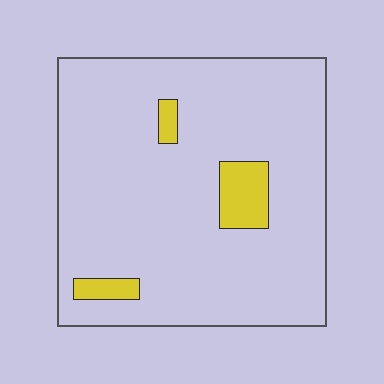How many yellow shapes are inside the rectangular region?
3.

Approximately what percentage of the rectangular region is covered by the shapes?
Approximately 10%.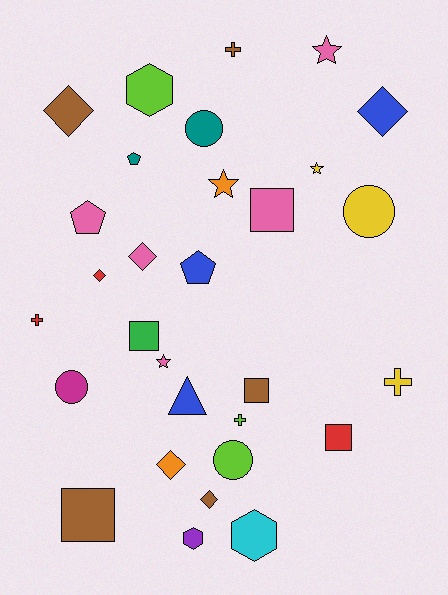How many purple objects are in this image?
There is 1 purple object.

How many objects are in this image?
There are 30 objects.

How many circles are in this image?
There are 4 circles.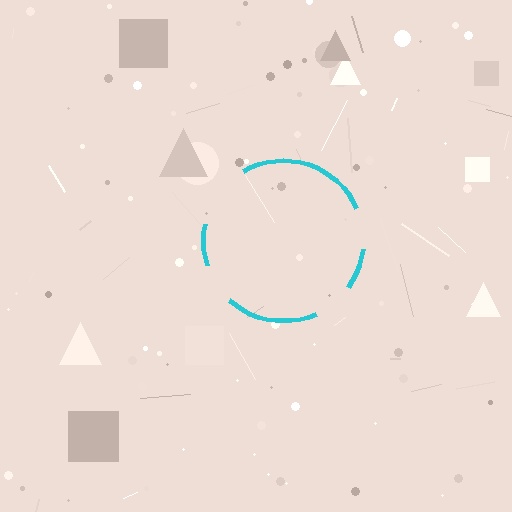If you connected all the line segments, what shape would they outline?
They would outline a circle.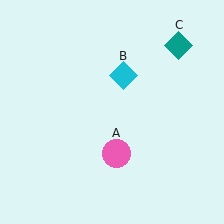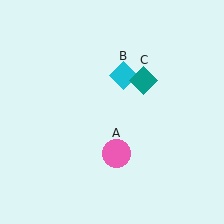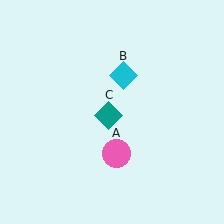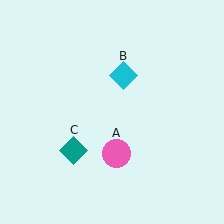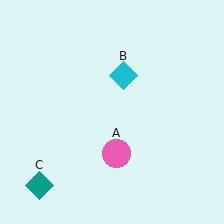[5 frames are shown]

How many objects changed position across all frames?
1 object changed position: teal diamond (object C).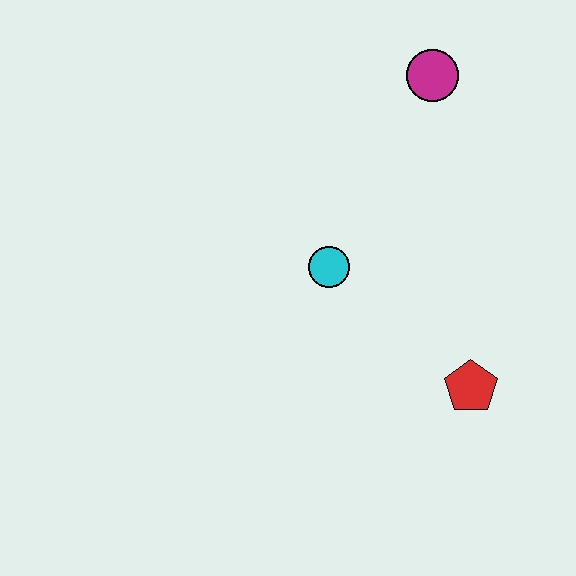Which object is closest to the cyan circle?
The red pentagon is closest to the cyan circle.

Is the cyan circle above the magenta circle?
No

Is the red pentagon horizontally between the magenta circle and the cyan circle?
No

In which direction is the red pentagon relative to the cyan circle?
The red pentagon is to the right of the cyan circle.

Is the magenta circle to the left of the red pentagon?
Yes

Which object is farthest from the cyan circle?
The magenta circle is farthest from the cyan circle.